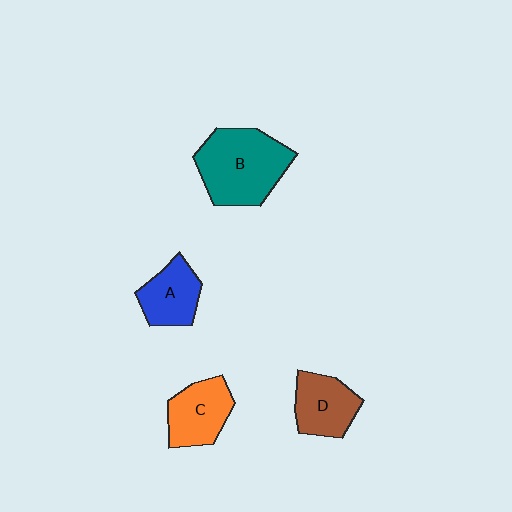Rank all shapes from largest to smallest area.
From largest to smallest: B (teal), C (orange), D (brown), A (blue).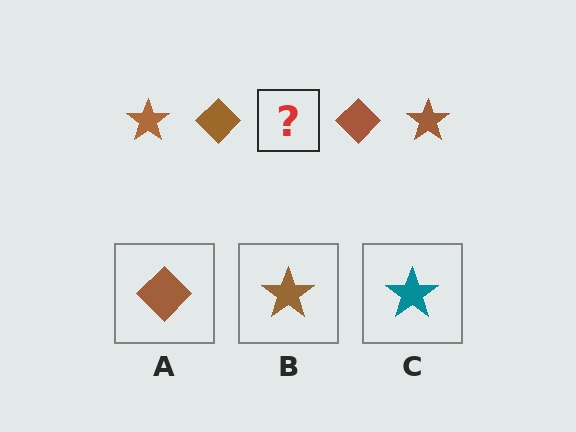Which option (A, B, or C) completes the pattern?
B.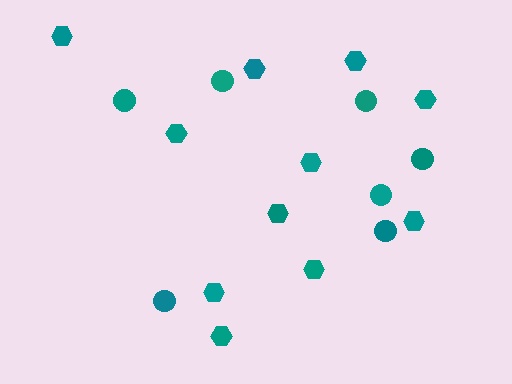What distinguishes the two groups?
There are 2 groups: one group of hexagons (11) and one group of circles (7).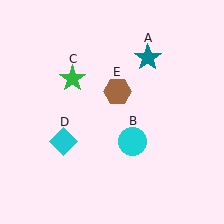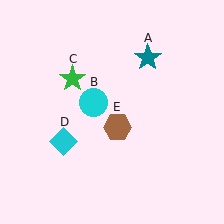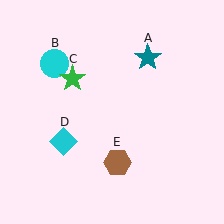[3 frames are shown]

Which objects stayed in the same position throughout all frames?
Teal star (object A) and green star (object C) and cyan diamond (object D) remained stationary.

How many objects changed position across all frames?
2 objects changed position: cyan circle (object B), brown hexagon (object E).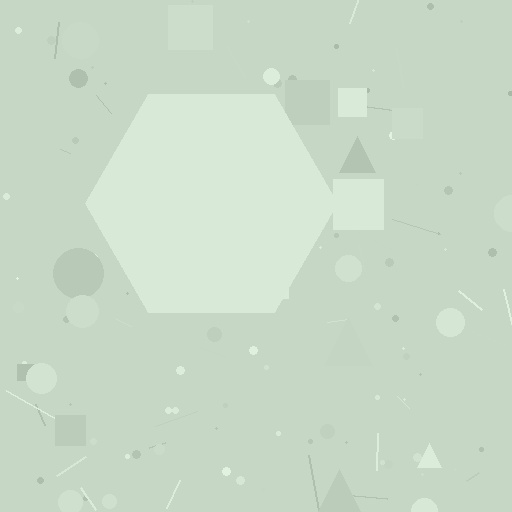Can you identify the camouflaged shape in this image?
The camouflaged shape is a hexagon.